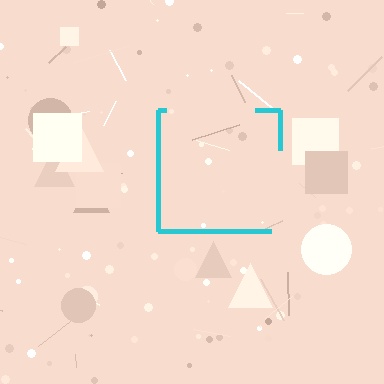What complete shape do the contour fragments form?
The contour fragments form a square.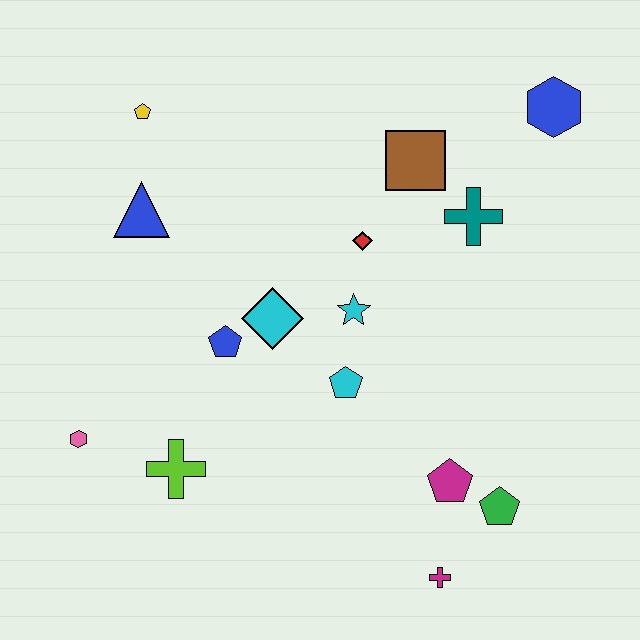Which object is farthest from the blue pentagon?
The blue hexagon is farthest from the blue pentagon.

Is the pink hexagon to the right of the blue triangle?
No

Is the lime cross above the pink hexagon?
No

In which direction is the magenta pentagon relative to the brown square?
The magenta pentagon is below the brown square.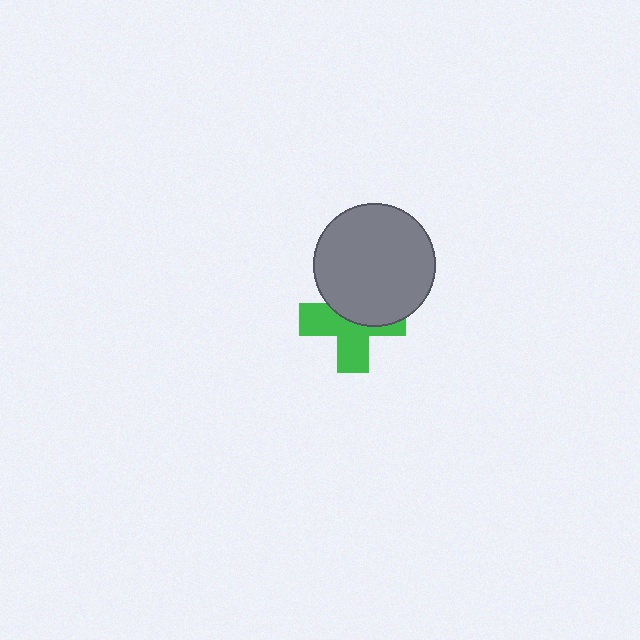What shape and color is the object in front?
The object in front is a gray circle.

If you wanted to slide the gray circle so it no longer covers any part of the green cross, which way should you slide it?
Slide it up — that is the most direct way to separate the two shapes.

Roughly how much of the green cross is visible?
About half of it is visible (roughly 55%).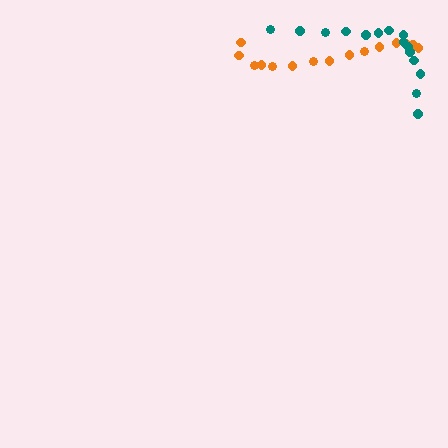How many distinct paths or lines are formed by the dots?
There are 2 distinct paths.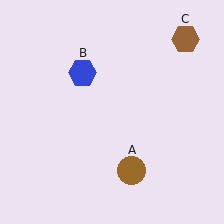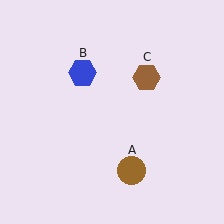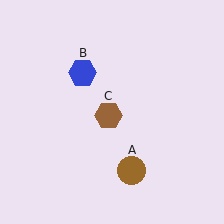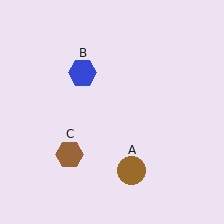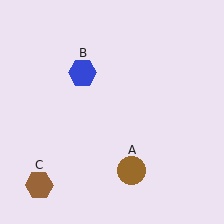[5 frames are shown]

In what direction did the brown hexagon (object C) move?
The brown hexagon (object C) moved down and to the left.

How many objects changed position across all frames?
1 object changed position: brown hexagon (object C).